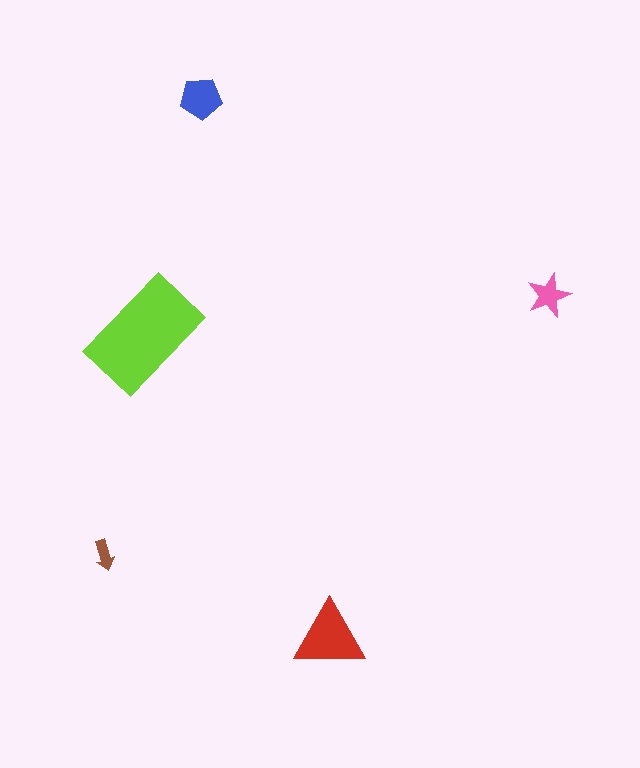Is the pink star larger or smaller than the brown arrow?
Larger.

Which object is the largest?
The lime rectangle.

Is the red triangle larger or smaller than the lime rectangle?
Smaller.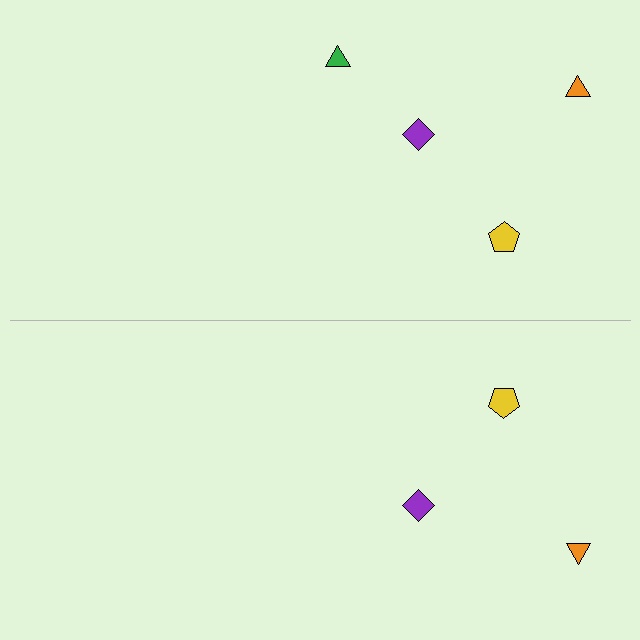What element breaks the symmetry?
A green triangle is missing from the bottom side.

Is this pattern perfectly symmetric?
No, the pattern is not perfectly symmetric. A green triangle is missing from the bottom side.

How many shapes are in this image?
There are 7 shapes in this image.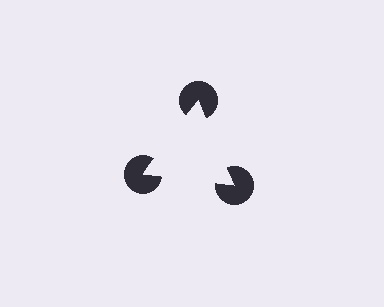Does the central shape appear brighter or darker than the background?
It typically appears slightly brighter than the background, even though no actual brightness change is drawn.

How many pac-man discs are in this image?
There are 3 — one at each vertex of the illusory triangle.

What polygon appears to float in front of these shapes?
An illusory triangle — its edges are inferred from the aligned wedge cuts in the pac-man discs, not physically drawn.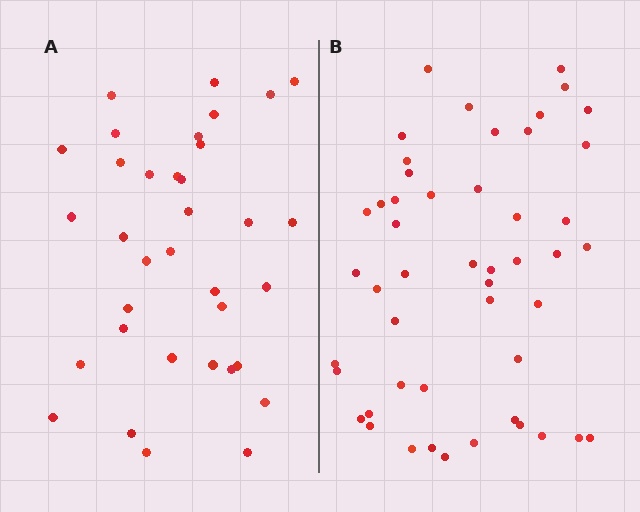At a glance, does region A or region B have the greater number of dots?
Region B (the right region) has more dots.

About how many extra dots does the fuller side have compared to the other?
Region B has approximately 15 more dots than region A.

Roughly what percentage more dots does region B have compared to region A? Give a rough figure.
About 40% more.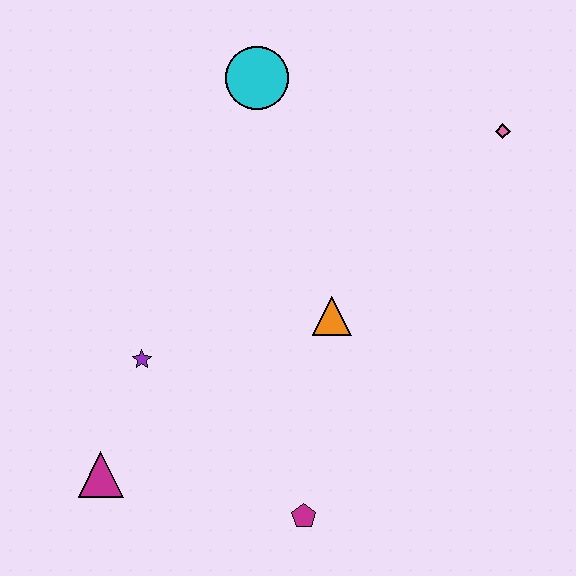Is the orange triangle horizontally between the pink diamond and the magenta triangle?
Yes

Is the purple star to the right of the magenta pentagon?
No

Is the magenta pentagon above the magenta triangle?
No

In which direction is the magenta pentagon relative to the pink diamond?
The magenta pentagon is below the pink diamond.